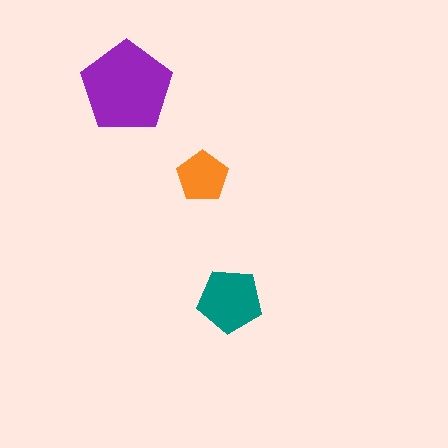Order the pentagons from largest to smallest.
the purple one, the teal one, the orange one.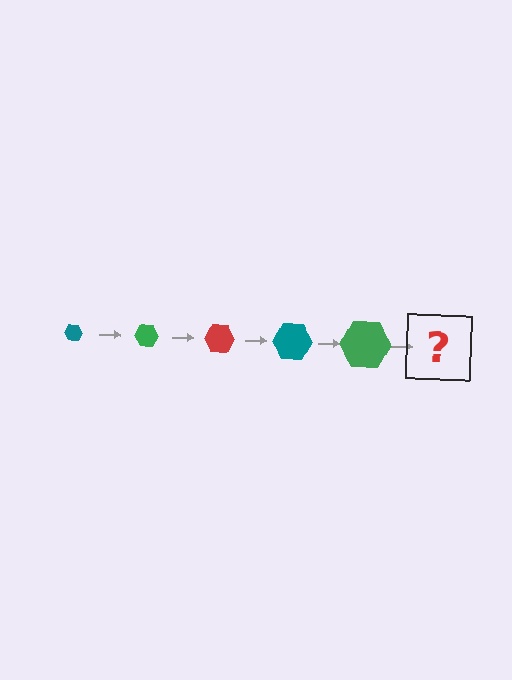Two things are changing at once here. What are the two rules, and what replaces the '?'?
The two rules are that the hexagon grows larger each step and the color cycles through teal, green, and red. The '?' should be a red hexagon, larger than the previous one.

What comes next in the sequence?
The next element should be a red hexagon, larger than the previous one.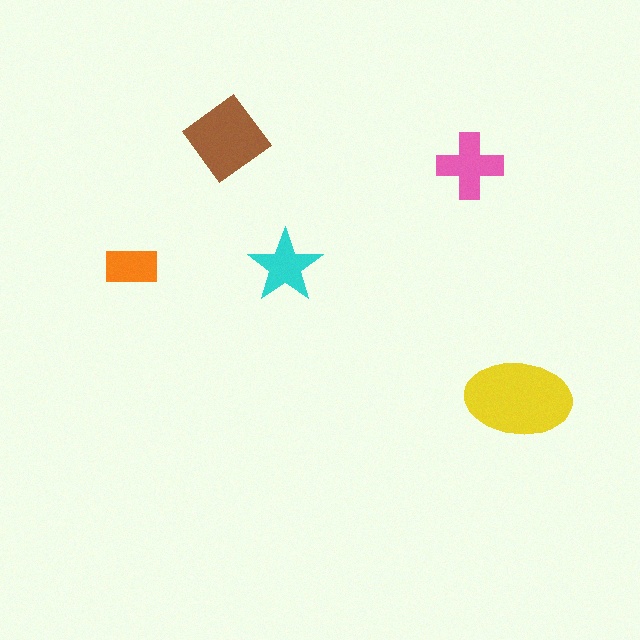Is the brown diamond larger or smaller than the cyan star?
Larger.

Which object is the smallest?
The orange rectangle.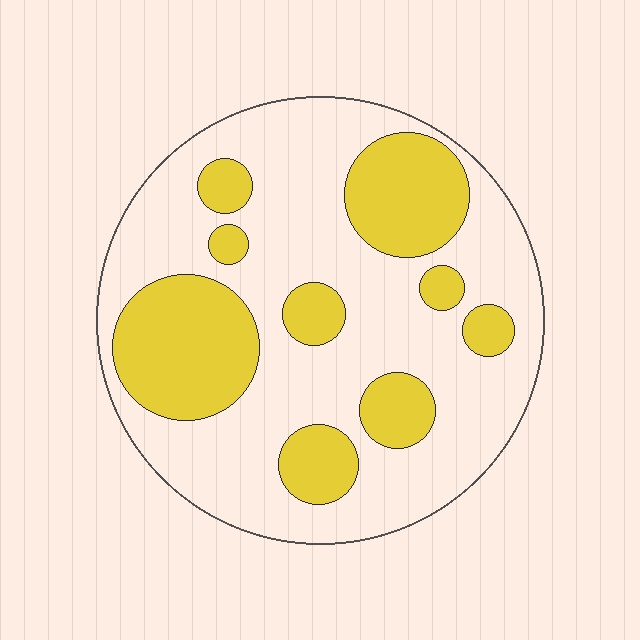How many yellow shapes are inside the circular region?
9.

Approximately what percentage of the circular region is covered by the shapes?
Approximately 30%.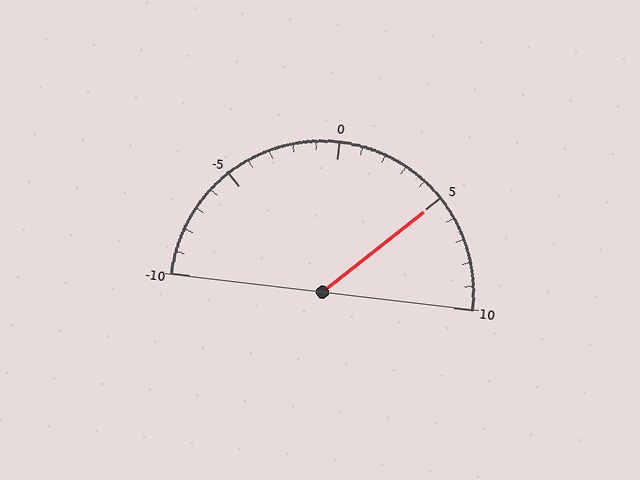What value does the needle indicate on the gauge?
The needle indicates approximately 5.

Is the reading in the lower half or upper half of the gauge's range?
The reading is in the upper half of the range (-10 to 10).